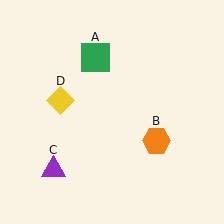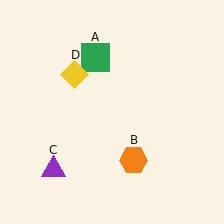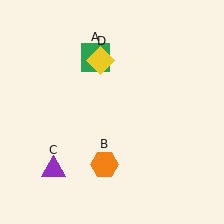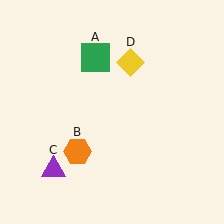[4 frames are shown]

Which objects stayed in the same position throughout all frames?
Green square (object A) and purple triangle (object C) remained stationary.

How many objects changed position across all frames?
2 objects changed position: orange hexagon (object B), yellow diamond (object D).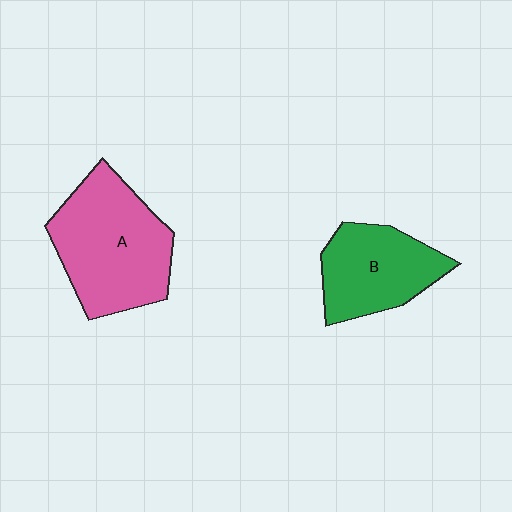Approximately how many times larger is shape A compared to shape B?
Approximately 1.4 times.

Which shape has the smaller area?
Shape B (green).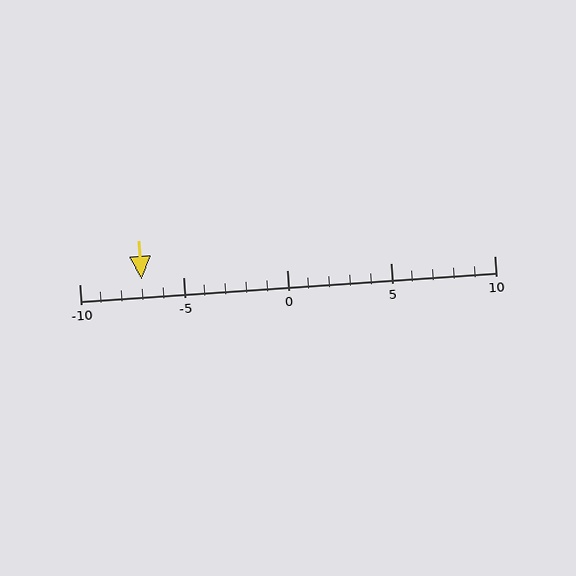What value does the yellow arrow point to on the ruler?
The yellow arrow points to approximately -7.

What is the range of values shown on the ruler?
The ruler shows values from -10 to 10.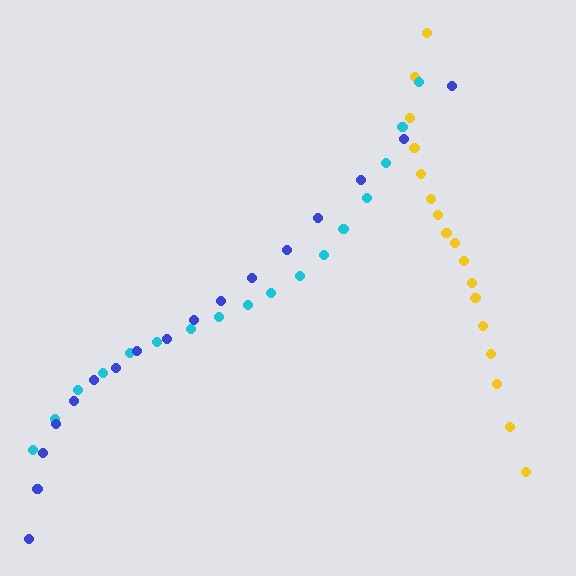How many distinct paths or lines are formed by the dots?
There are 3 distinct paths.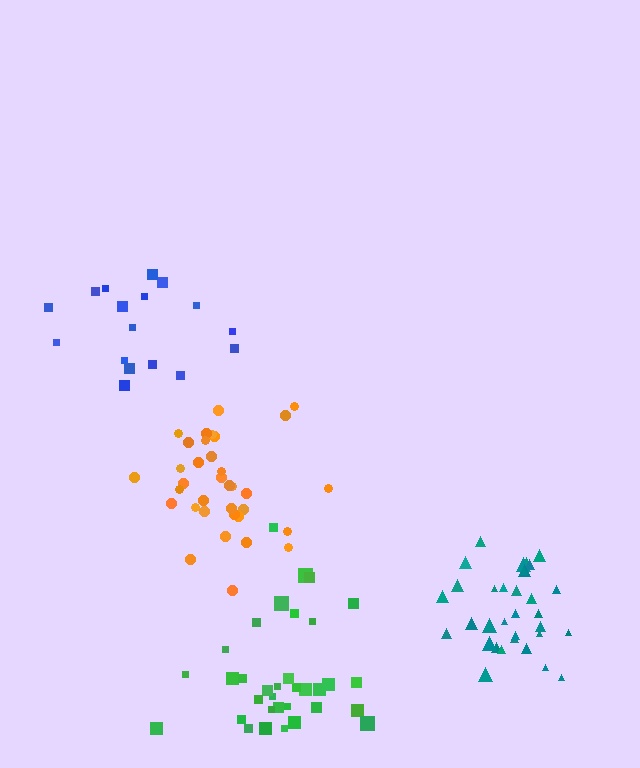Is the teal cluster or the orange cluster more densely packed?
Teal.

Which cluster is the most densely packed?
Teal.